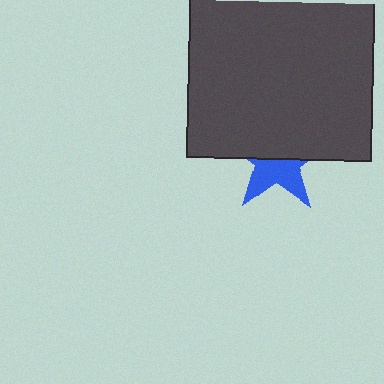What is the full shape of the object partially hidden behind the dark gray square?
The partially hidden object is a blue star.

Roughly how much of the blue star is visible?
About half of it is visible (roughly 47%).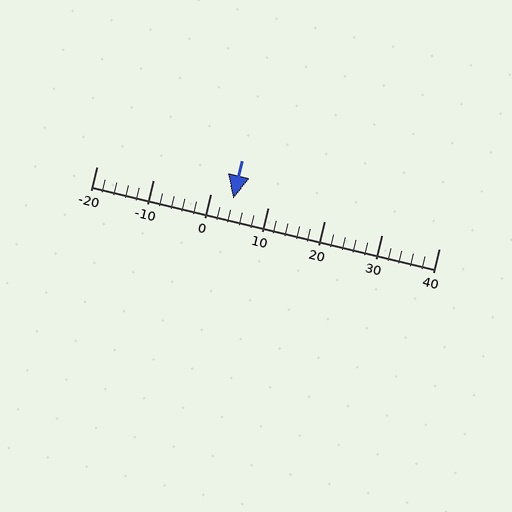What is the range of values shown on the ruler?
The ruler shows values from -20 to 40.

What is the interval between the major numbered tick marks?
The major tick marks are spaced 10 units apart.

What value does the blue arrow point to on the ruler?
The blue arrow points to approximately 4.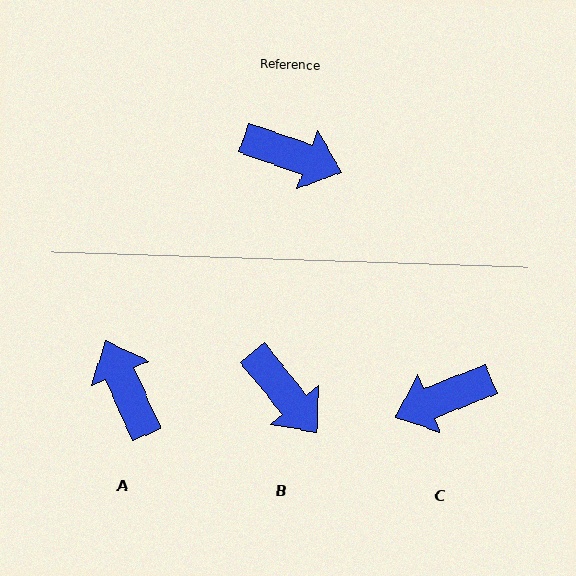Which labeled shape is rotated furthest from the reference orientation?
C, about 139 degrees away.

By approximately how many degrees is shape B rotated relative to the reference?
Approximately 32 degrees clockwise.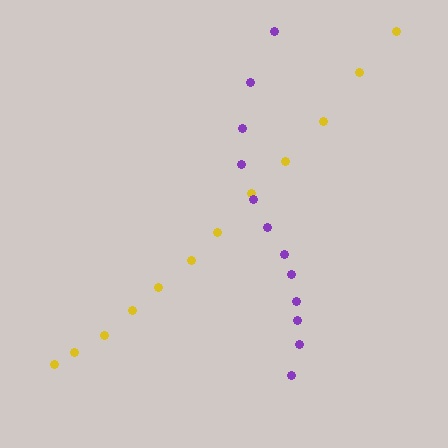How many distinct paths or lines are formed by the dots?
There are 2 distinct paths.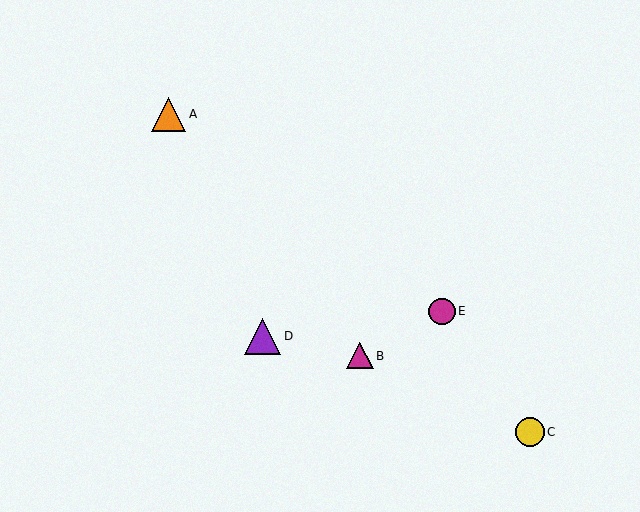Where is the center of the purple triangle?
The center of the purple triangle is at (262, 336).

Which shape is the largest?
The purple triangle (labeled D) is the largest.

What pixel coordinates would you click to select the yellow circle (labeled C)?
Click at (530, 432) to select the yellow circle C.